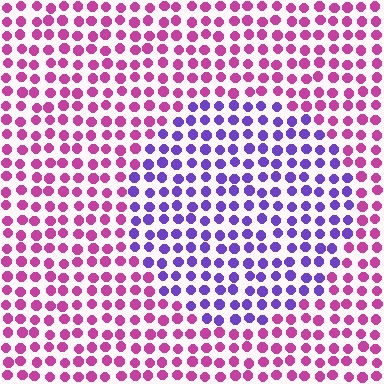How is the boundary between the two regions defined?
The boundary is defined purely by a slight shift in hue (about 54 degrees). Spacing, size, and orientation are identical on both sides.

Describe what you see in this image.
The image is filled with small magenta elements in a uniform arrangement. A circle-shaped region is visible where the elements are tinted to a slightly different hue, forming a subtle color boundary.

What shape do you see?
I see a circle.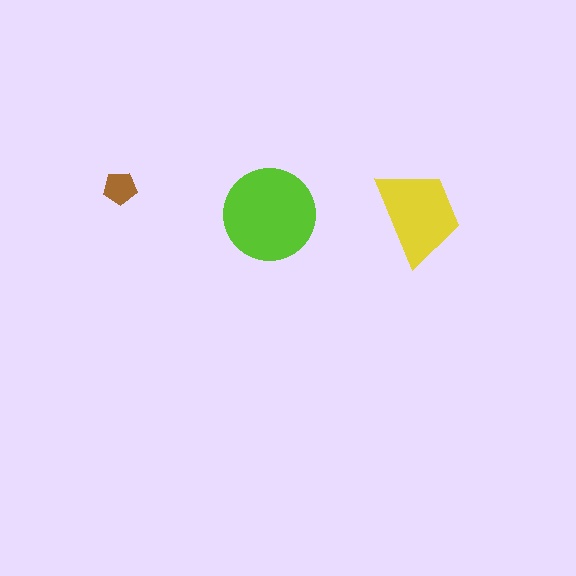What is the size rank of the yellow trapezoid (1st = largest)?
2nd.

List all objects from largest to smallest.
The lime circle, the yellow trapezoid, the brown pentagon.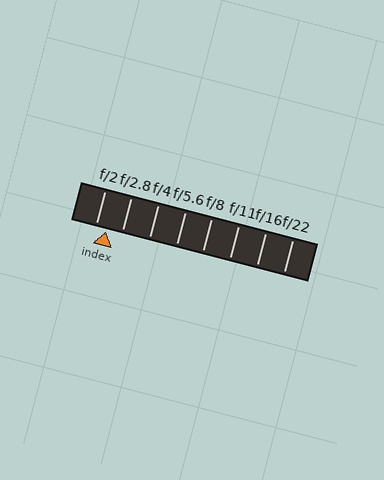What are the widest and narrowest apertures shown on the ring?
The widest aperture shown is f/2 and the narrowest is f/22.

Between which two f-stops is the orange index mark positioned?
The index mark is between f/2 and f/2.8.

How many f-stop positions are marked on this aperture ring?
There are 8 f-stop positions marked.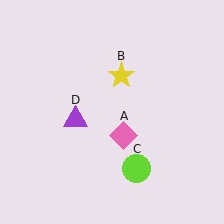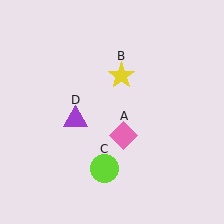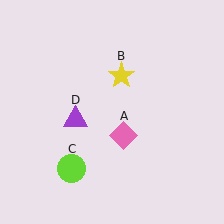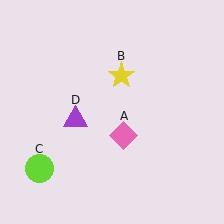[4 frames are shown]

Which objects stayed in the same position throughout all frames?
Pink diamond (object A) and yellow star (object B) and purple triangle (object D) remained stationary.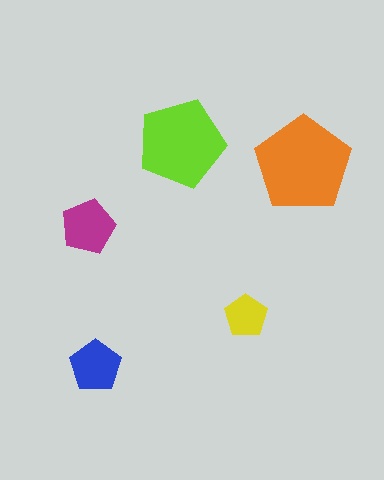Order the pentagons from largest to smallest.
the orange one, the lime one, the magenta one, the blue one, the yellow one.